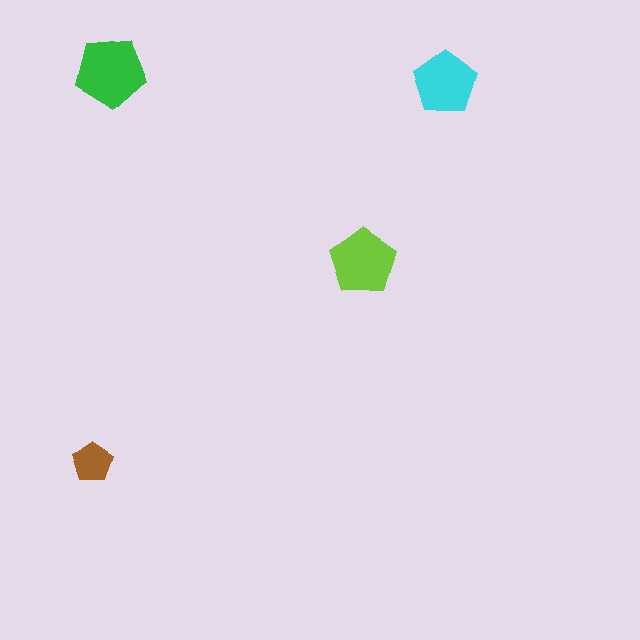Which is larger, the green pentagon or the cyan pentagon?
The green one.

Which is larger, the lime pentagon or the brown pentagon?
The lime one.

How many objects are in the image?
There are 4 objects in the image.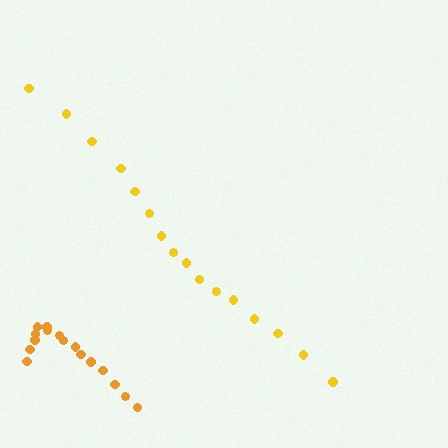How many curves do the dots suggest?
There are 2 distinct paths.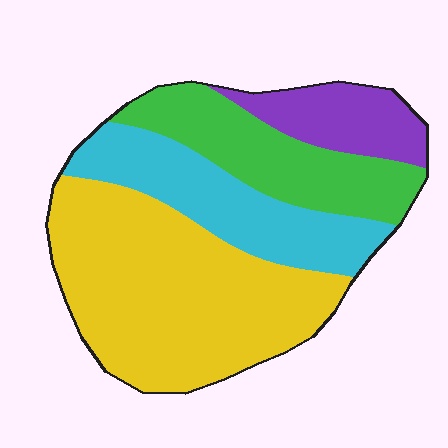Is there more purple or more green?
Green.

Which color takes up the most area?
Yellow, at roughly 45%.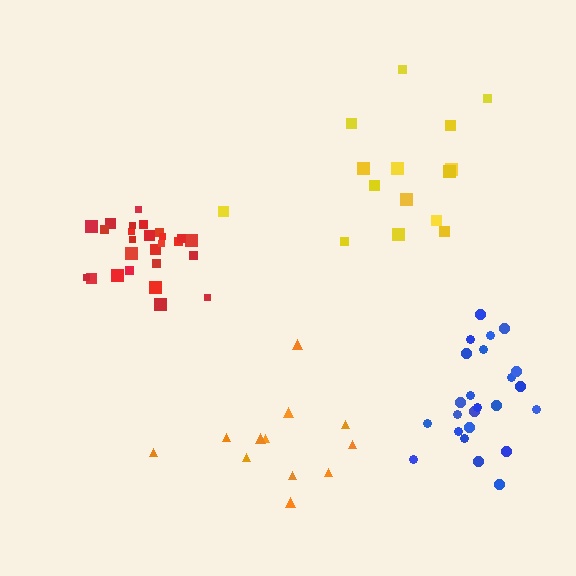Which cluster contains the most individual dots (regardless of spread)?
Red (26).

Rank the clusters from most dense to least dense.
red, blue, orange, yellow.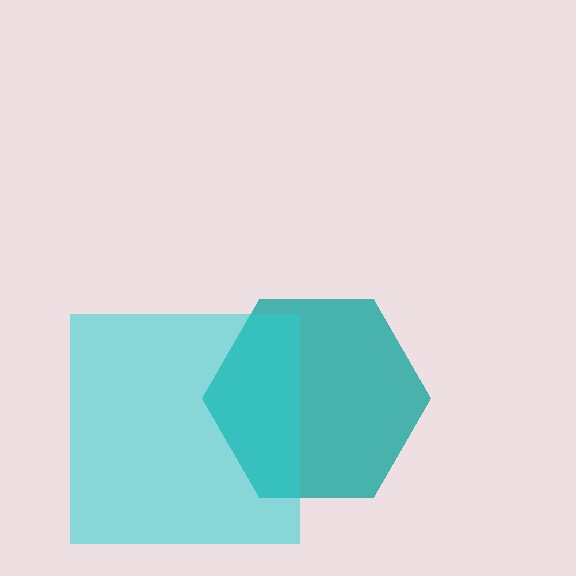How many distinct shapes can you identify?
There are 2 distinct shapes: a teal hexagon, a cyan square.